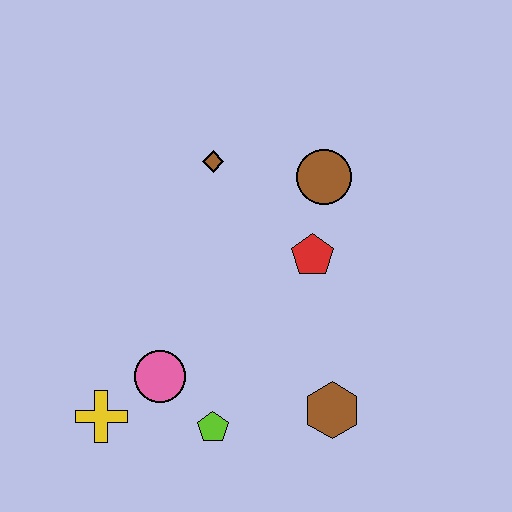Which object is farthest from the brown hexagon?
The brown diamond is farthest from the brown hexagon.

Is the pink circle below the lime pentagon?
No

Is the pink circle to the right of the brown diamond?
No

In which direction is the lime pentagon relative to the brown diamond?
The lime pentagon is below the brown diamond.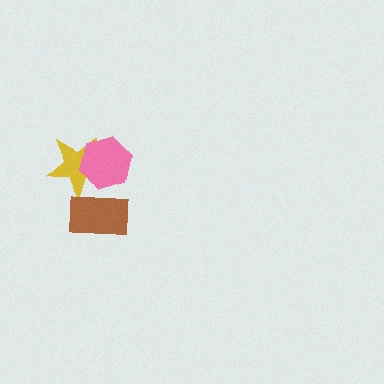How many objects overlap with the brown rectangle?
1 object overlaps with the brown rectangle.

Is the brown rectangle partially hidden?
No, no other shape covers it.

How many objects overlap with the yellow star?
2 objects overlap with the yellow star.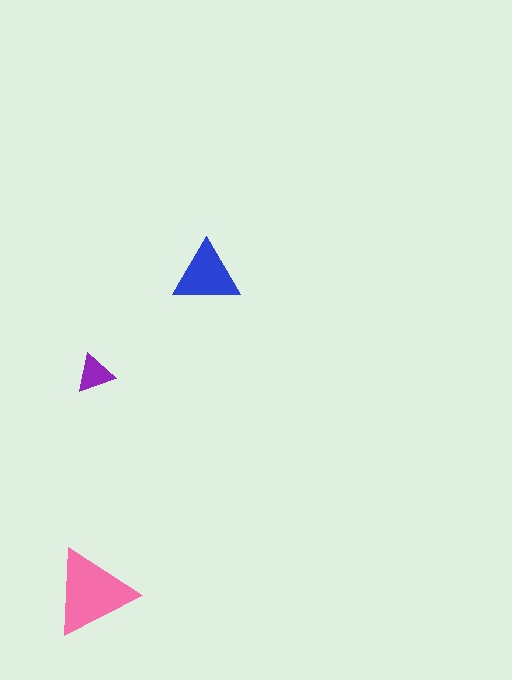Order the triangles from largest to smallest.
the pink one, the blue one, the purple one.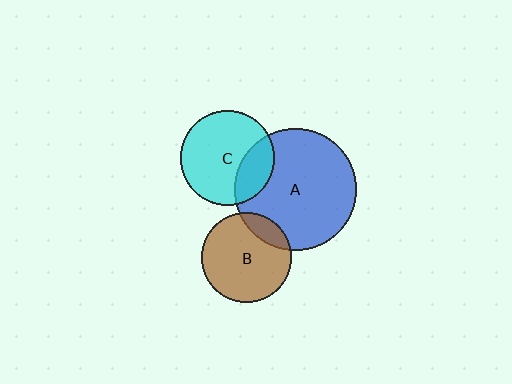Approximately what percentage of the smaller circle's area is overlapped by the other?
Approximately 15%.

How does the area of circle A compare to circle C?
Approximately 1.7 times.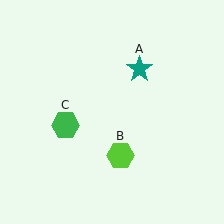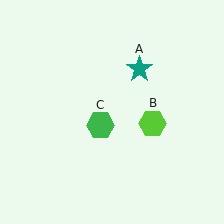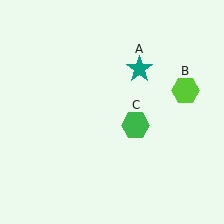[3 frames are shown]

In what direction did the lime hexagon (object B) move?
The lime hexagon (object B) moved up and to the right.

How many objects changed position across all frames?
2 objects changed position: lime hexagon (object B), green hexagon (object C).